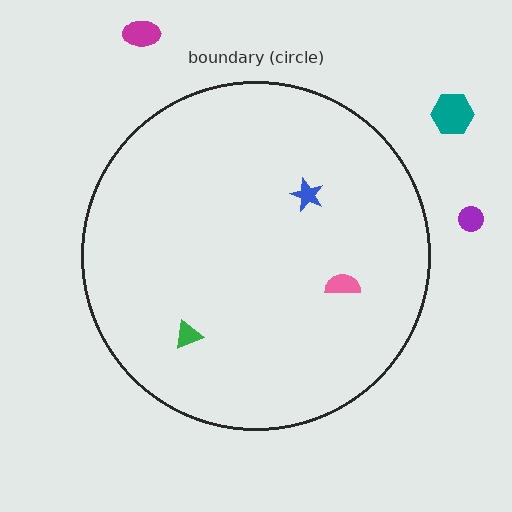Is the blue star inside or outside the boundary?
Inside.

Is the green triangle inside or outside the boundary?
Inside.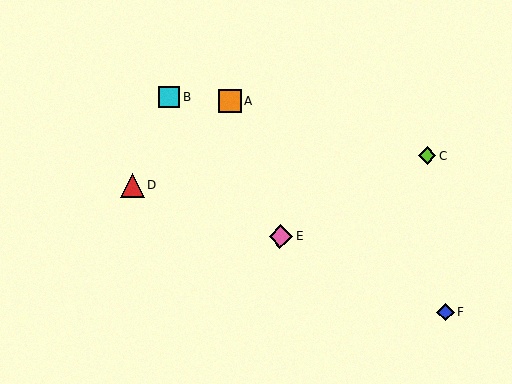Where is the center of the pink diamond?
The center of the pink diamond is at (281, 237).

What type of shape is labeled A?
Shape A is an orange square.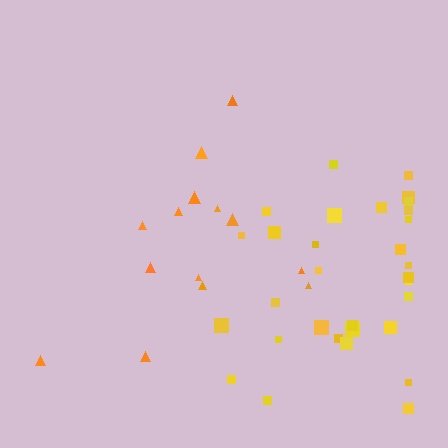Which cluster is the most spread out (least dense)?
Orange.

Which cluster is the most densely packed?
Yellow.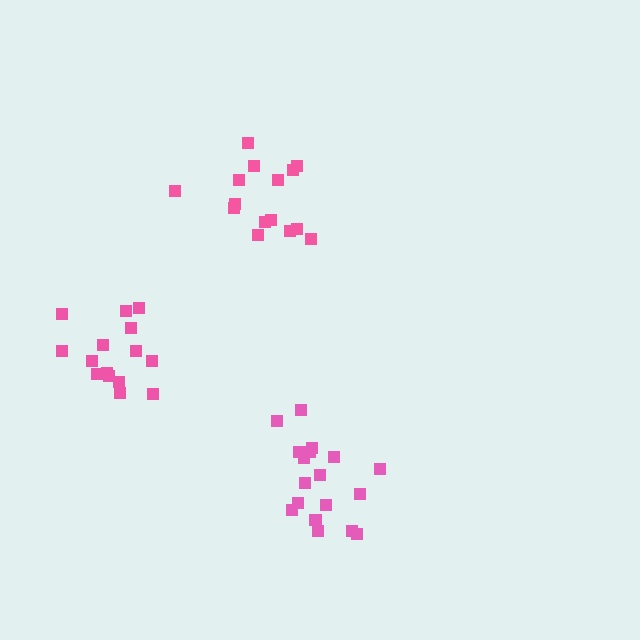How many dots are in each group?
Group 1: 15 dots, Group 2: 19 dots, Group 3: 15 dots (49 total).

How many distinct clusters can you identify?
There are 3 distinct clusters.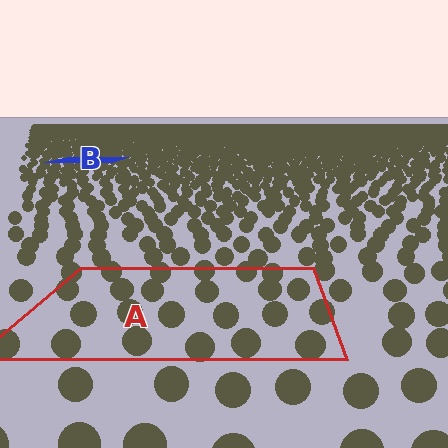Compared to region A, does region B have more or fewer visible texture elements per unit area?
Region B has more texture elements per unit area — they are packed more densely because it is farther away.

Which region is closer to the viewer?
Region A is closer. The texture elements there are larger and more spread out.